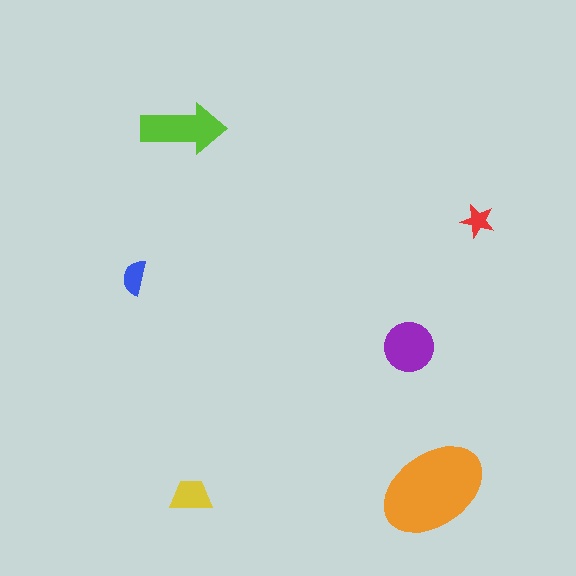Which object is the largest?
The orange ellipse.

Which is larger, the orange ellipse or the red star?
The orange ellipse.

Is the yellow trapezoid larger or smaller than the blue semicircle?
Larger.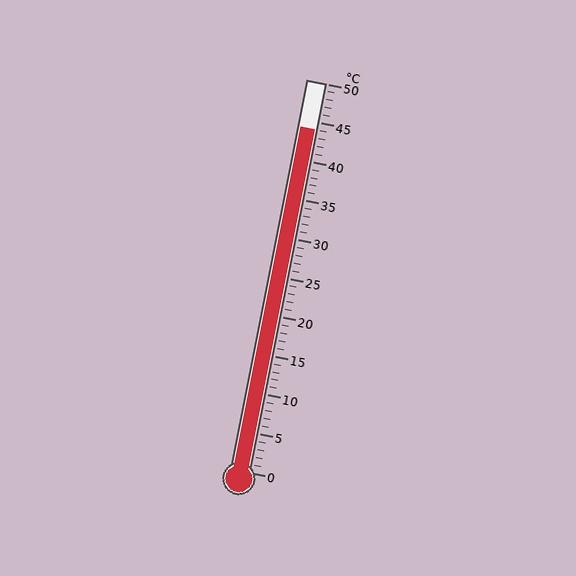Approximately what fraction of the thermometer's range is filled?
The thermometer is filled to approximately 90% of its range.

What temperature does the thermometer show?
The thermometer shows approximately 44°C.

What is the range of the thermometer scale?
The thermometer scale ranges from 0°C to 50°C.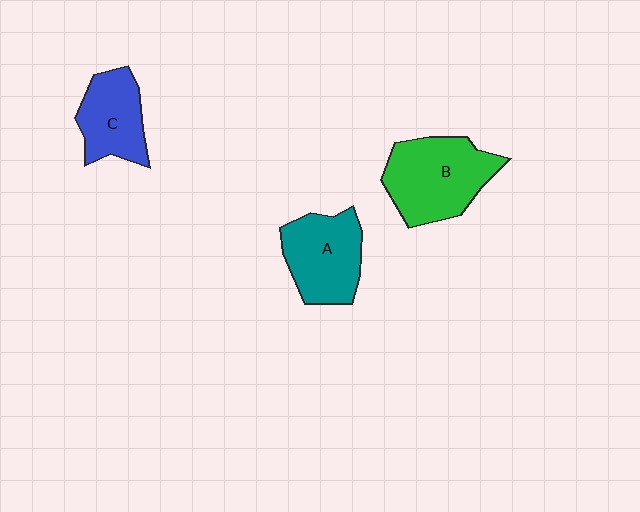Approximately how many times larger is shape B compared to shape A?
Approximately 1.2 times.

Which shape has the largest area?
Shape B (green).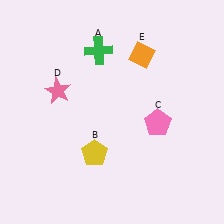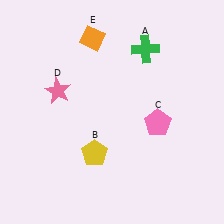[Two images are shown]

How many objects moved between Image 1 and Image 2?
2 objects moved between the two images.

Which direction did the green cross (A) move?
The green cross (A) moved right.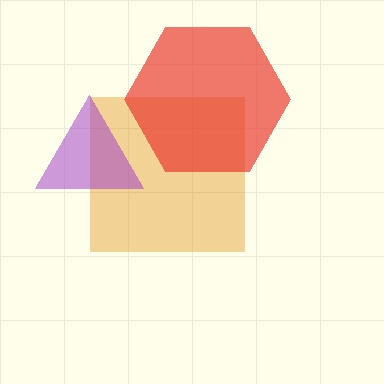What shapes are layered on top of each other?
The layered shapes are: an orange square, a red hexagon, a purple triangle.